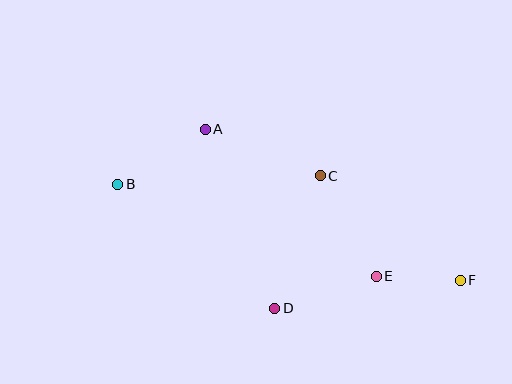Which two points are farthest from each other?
Points B and F are farthest from each other.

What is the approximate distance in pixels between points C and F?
The distance between C and F is approximately 175 pixels.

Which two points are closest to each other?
Points E and F are closest to each other.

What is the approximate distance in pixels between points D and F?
The distance between D and F is approximately 188 pixels.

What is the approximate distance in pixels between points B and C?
The distance between B and C is approximately 203 pixels.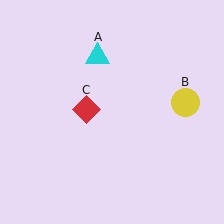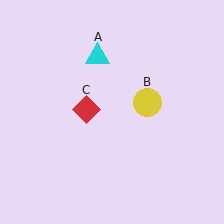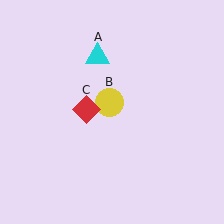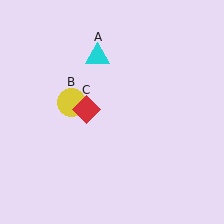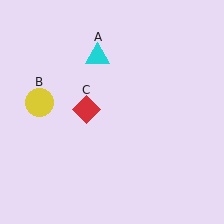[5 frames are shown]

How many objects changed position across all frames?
1 object changed position: yellow circle (object B).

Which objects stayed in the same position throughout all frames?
Cyan triangle (object A) and red diamond (object C) remained stationary.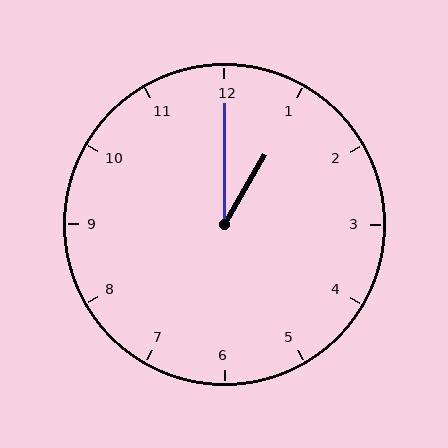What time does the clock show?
1:00.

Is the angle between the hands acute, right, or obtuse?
It is acute.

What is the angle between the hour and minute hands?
Approximately 30 degrees.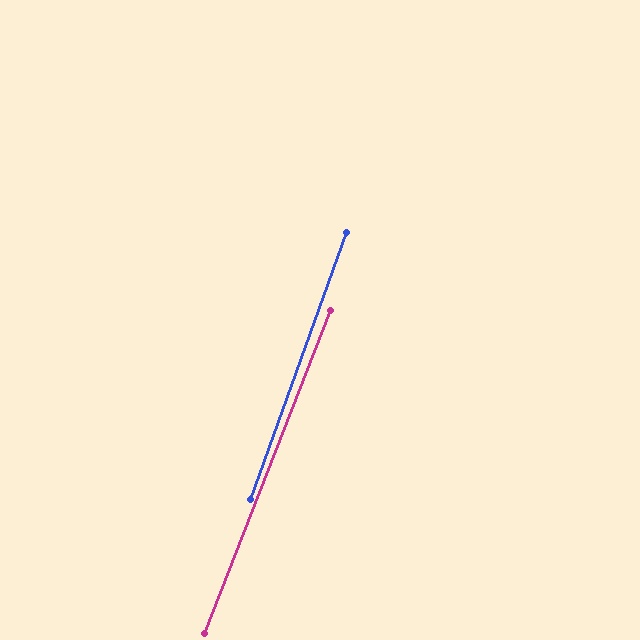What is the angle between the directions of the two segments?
Approximately 1 degree.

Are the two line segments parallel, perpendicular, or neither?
Parallel — their directions differ by only 1.5°.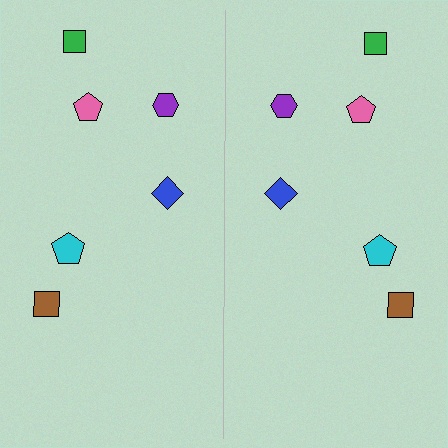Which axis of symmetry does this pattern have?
The pattern has a vertical axis of symmetry running through the center of the image.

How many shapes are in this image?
There are 12 shapes in this image.